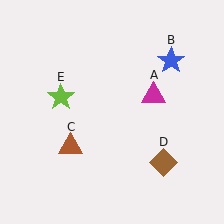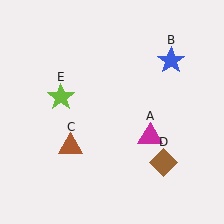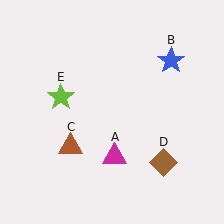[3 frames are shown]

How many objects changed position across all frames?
1 object changed position: magenta triangle (object A).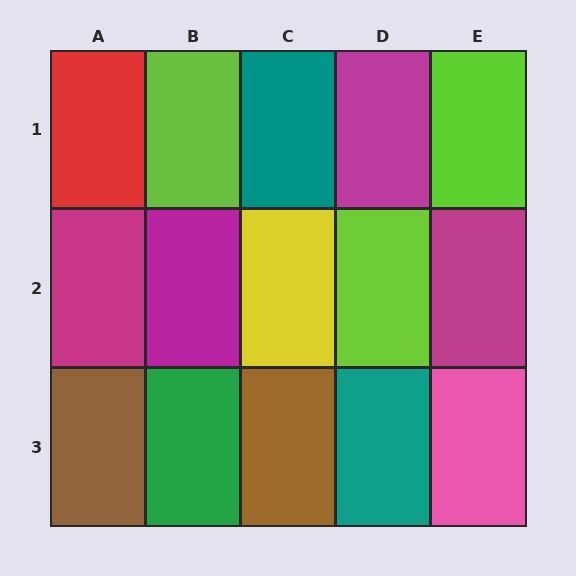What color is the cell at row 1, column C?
Teal.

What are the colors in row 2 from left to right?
Magenta, magenta, yellow, lime, magenta.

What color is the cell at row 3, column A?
Brown.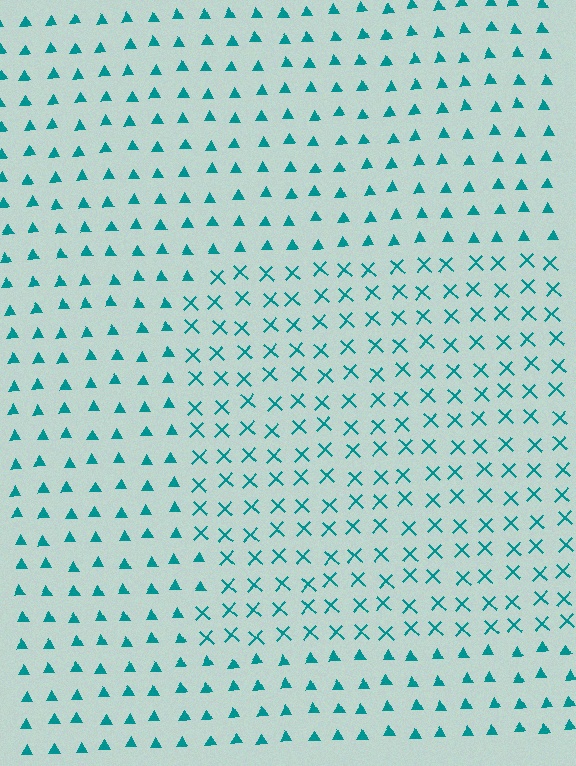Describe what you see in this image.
The image is filled with small teal elements arranged in a uniform grid. A rectangle-shaped region contains X marks, while the surrounding area contains triangles. The boundary is defined purely by the change in element shape.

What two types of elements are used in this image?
The image uses X marks inside the rectangle region and triangles outside it.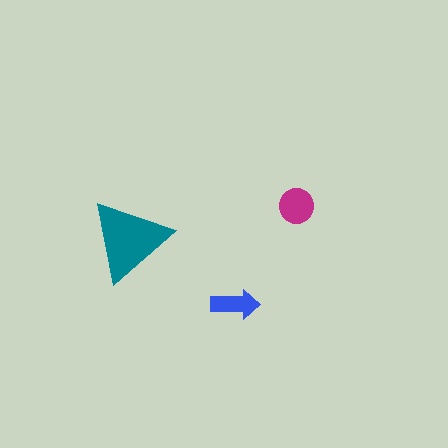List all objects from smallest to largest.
The blue arrow, the magenta circle, the teal triangle.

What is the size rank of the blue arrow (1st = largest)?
3rd.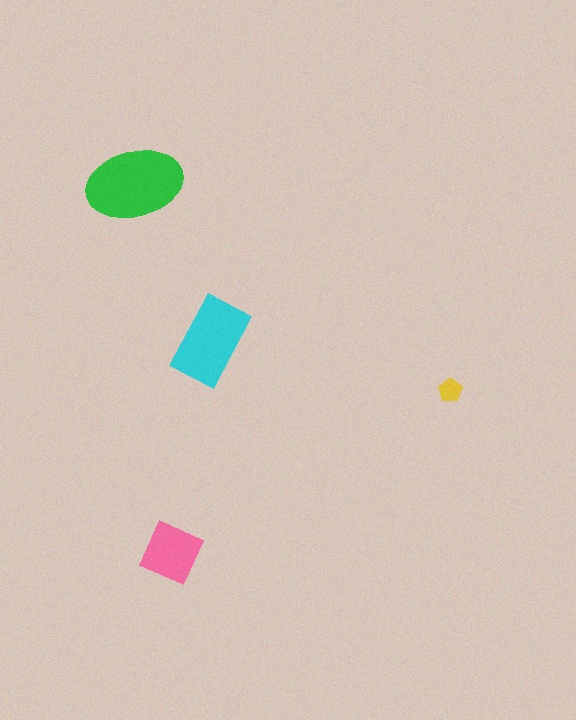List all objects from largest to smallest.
The green ellipse, the cyan rectangle, the pink diamond, the yellow pentagon.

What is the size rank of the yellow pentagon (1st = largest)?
4th.